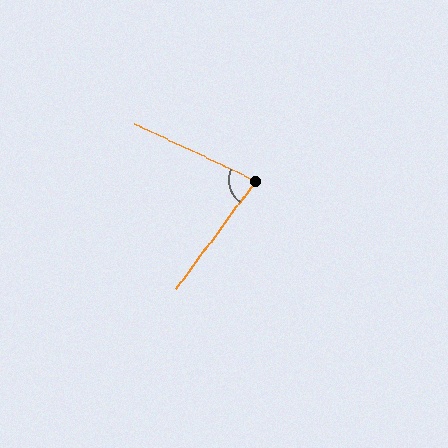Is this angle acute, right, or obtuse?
It is acute.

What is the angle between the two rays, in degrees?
Approximately 79 degrees.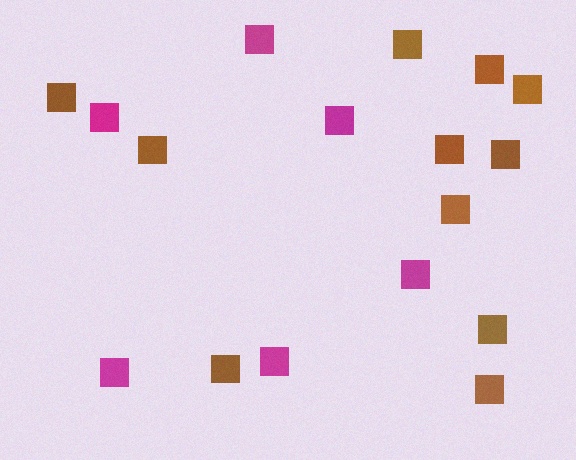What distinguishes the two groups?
There are 2 groups: one group of brown squares (11) and one group of magenta squares (6).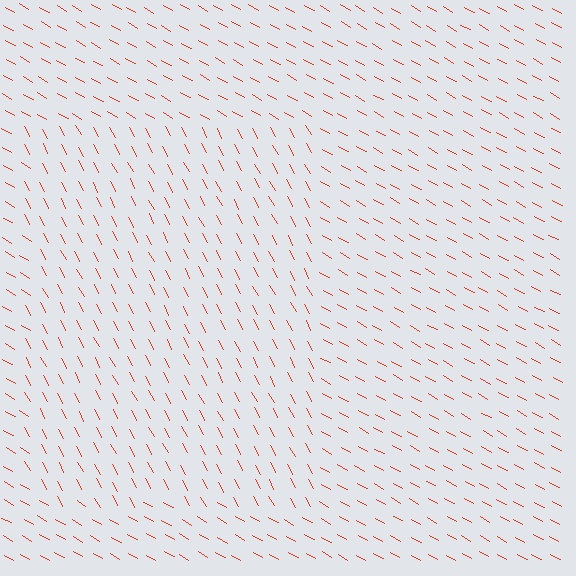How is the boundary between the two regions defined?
The boundary is defined purely by a change in line orientation (approximately 32 degrees difference). All lines are the same color and thickness.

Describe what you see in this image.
The image is filled with small red line segments. A rectangle region in the image has lines oriented differently from the surrounding lines, creating a visible texture boundary.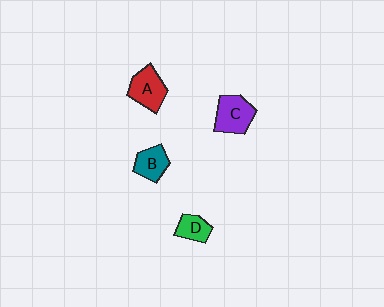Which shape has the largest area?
Shape C (purple).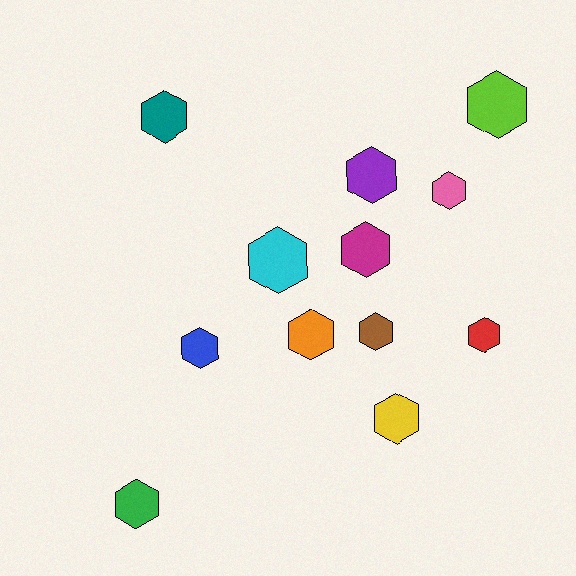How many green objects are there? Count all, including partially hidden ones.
There is 1 green object.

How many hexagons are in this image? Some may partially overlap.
There are 12 hexagons.